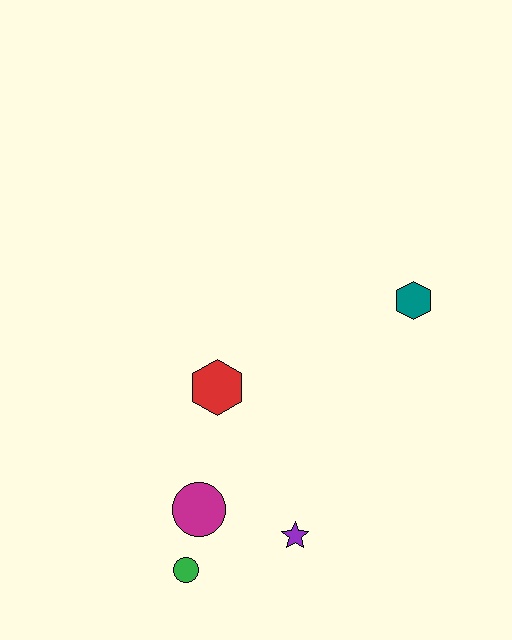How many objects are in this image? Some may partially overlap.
There are 5 objects.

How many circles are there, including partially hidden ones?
There are 2 circles.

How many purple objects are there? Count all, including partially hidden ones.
There is 1 purple object.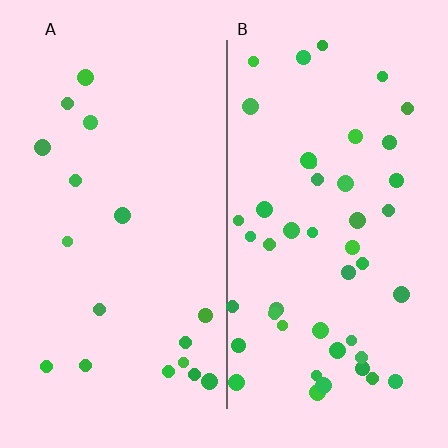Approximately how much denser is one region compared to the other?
Approximately 2.6× — region B over region A.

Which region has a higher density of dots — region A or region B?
B (the right).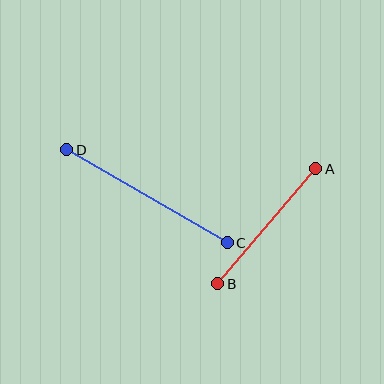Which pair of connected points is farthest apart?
Points C and D are farthest apart.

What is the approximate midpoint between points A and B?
The midpoint is at approximately (267, 226) pixels.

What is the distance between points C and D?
The distance is approximately 185 pixels.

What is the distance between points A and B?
The distance is approximately 151 pixels.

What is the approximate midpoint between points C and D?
The midpoint is at approximately (147, 196) pixels.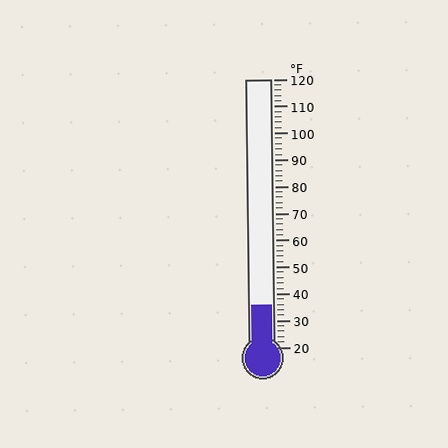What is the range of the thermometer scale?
The thermometer scale ranges from 20°F to 120°F.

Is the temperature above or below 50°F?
The temperature is below 50°F.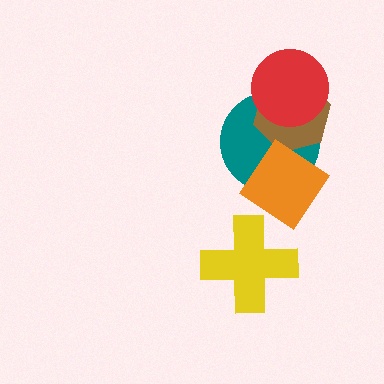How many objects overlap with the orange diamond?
2 objects overlap with the orange diamond.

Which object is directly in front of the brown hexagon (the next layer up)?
The orange diamond is directly in front of the brown hexagon.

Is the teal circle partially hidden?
Yes, it is partially covered by another shape.